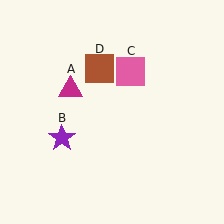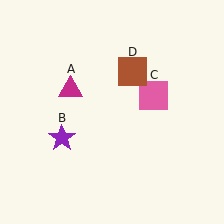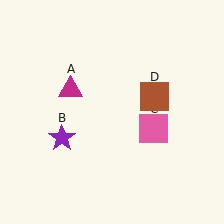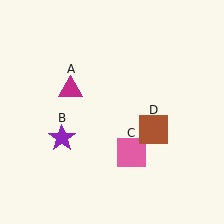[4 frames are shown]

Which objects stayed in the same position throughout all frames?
Magenta triangle (object A) and purple star (object B) remained stationary.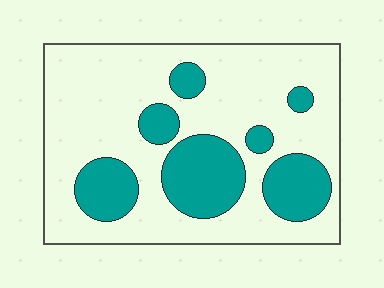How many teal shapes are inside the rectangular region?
7.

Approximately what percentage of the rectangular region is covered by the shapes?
Approximately 25%.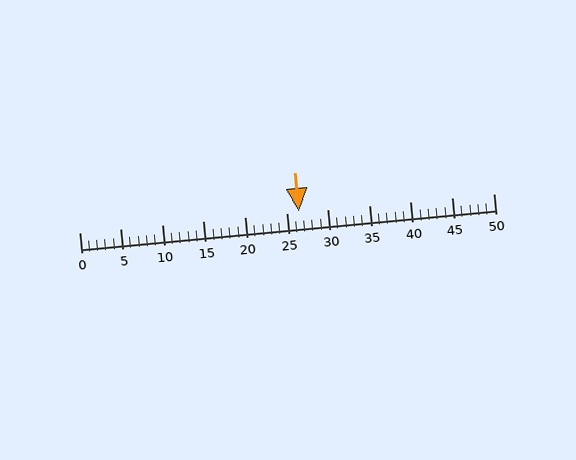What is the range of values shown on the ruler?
The ruler shows values from 0 to 50.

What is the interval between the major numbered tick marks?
The major tick marks are spaced 5 units apart.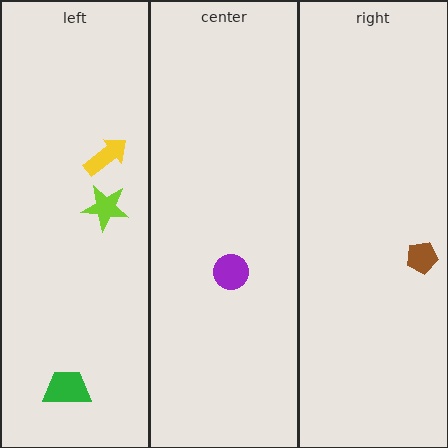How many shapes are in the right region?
1.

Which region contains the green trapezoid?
The left region.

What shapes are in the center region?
The purple circle.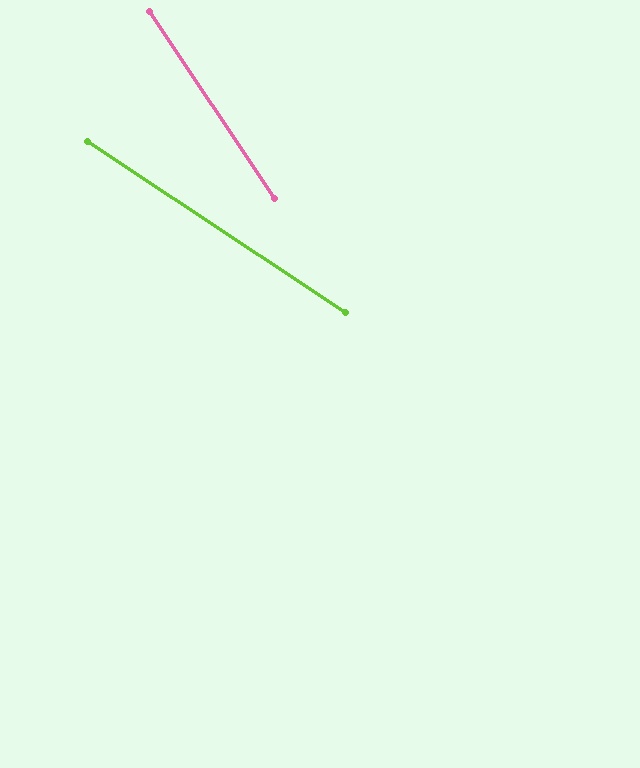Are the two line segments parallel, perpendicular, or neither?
Neither parallel nor perpendicular — they differ by about 23°.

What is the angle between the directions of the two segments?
Approximately 23 degrees.